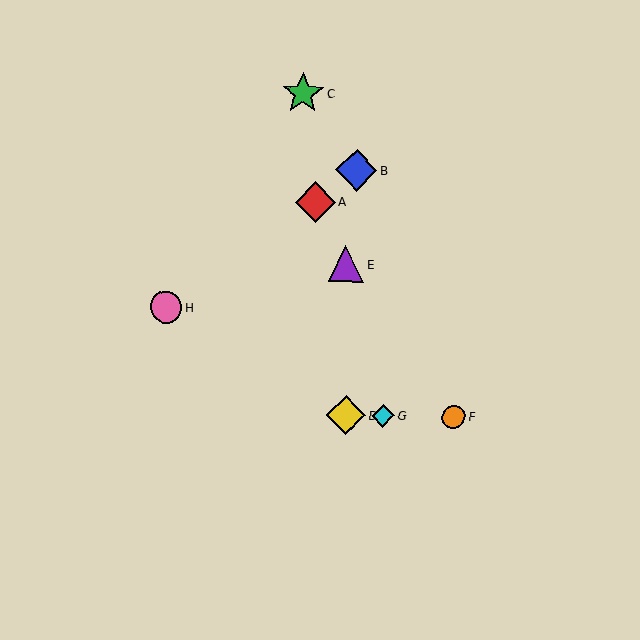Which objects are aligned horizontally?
Objects D, F, G are aligned horizontally.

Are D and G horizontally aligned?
Yes, both are at y≈415.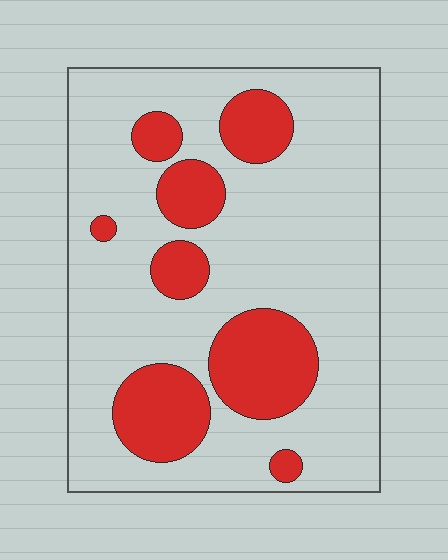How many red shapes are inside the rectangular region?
8.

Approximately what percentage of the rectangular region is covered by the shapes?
Approximately 25%.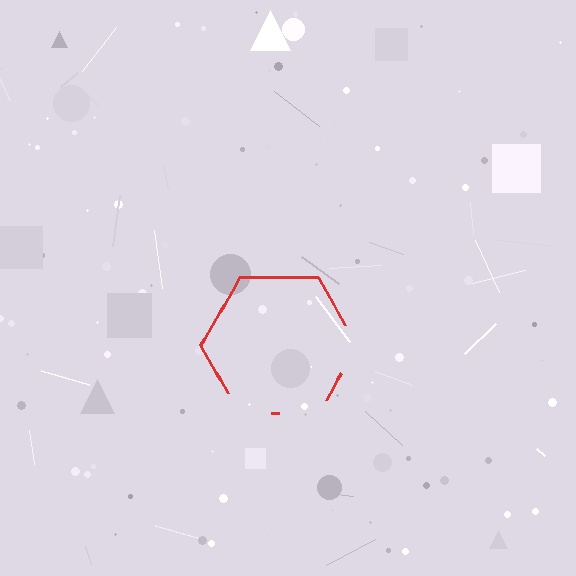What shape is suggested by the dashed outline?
The dashed outline suggests a hexagon.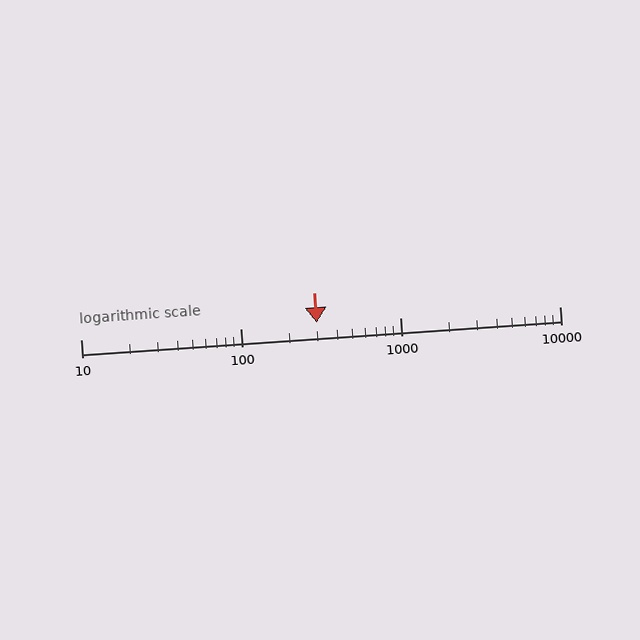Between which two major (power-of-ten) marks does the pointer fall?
The pointer is between 100 and 1000.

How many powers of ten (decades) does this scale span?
The scale spans 3 decades, from 10 to 10000.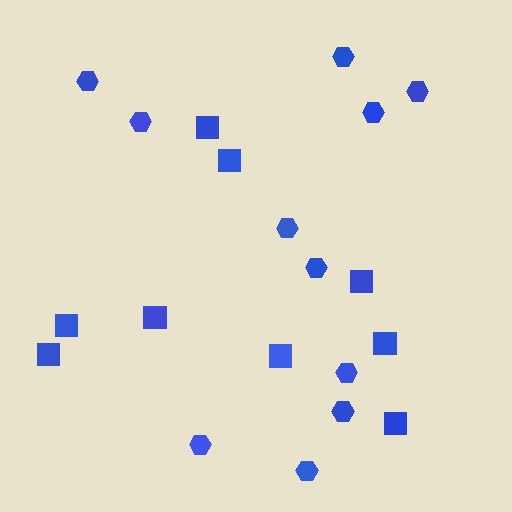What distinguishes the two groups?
There are 2 groups: one group of squares (9) and one group of hexagons (11).